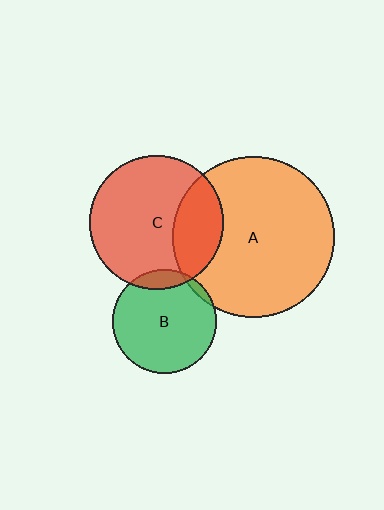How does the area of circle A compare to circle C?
Approximately 1.5 times.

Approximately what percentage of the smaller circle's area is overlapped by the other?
Approximately 5%.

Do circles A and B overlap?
Yes.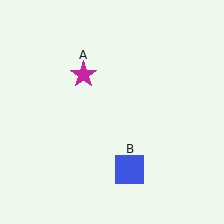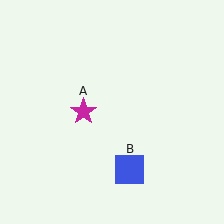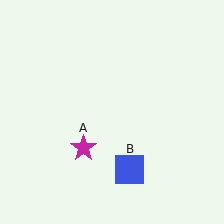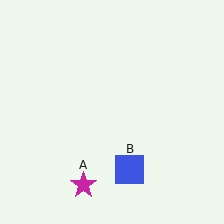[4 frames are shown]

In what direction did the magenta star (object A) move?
The magenta star (object A) moved down.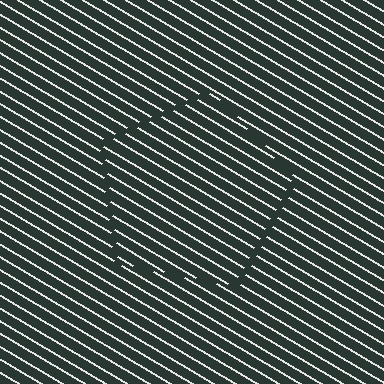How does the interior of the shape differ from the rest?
The interior of the shape contains the same grating, shifted by half a period — the contour is defined by the phase discontinuity where line-ends from the inner and outer gratings abut.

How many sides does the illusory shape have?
5 sides — the line-ends trace a pentagon.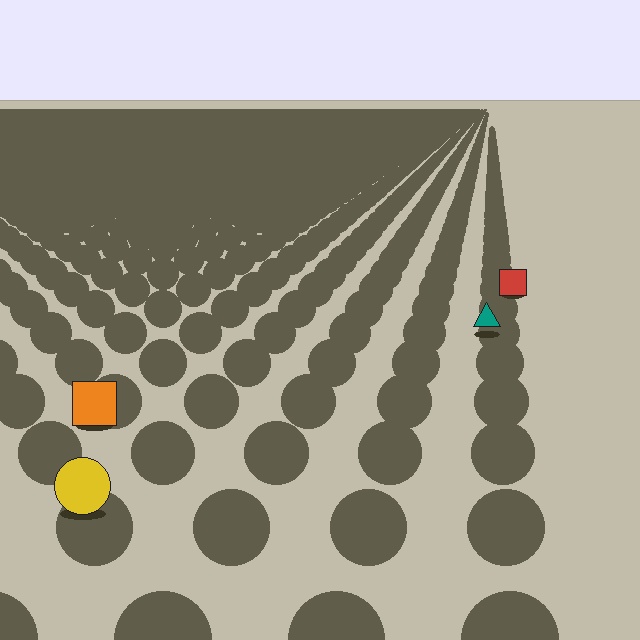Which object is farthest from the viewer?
The red square is farthest from the viewer. It appears smaller and the ground texture around it is denser.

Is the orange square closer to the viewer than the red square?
Yes. The orange square is closer — you can tell from the texture gradient: the ground texture is coarser near it.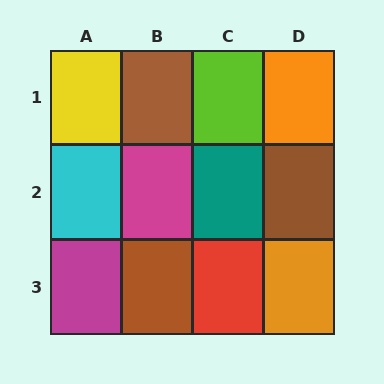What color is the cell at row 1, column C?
Lime.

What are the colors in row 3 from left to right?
Magenta, brown, red, orange.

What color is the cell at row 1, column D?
Orange.